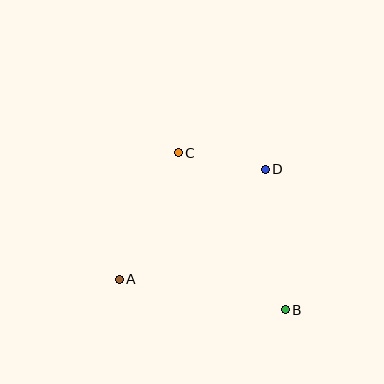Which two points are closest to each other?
Points C and D are closest to each other.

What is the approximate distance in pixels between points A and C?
The distance between A and C is approximately 140 pixels.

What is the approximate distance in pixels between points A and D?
The distance between A and D is approximately 183 pixels.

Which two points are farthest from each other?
Points B and C are farthest from each other.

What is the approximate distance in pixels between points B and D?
The distance between B and D is approximately 142 pixels.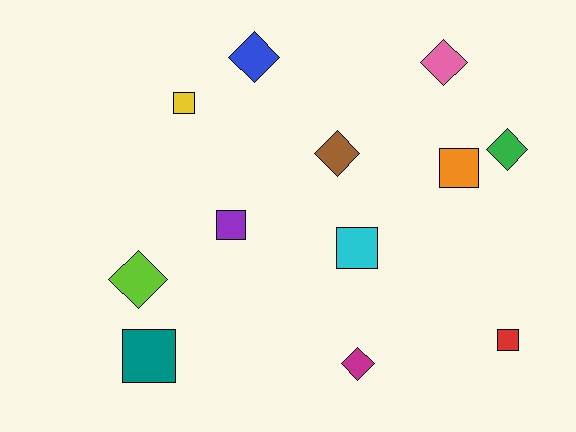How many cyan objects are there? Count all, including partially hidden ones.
There is 1 cyan object.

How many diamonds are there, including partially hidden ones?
There are 6 diamonds.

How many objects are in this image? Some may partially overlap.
There are 12 objects.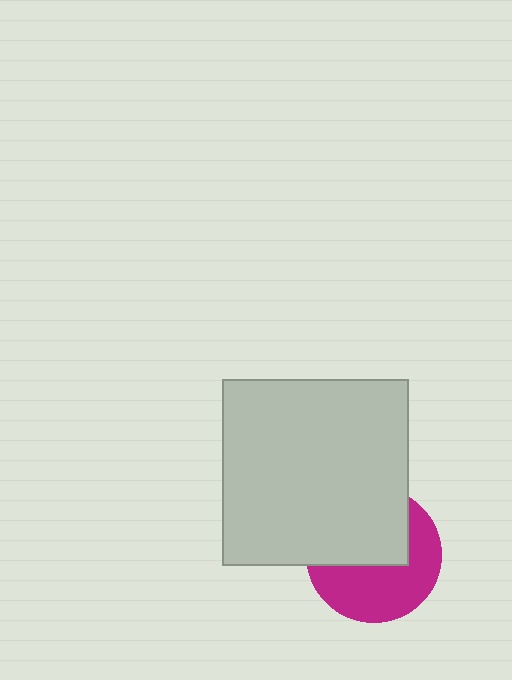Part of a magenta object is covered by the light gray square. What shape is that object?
It is a circle.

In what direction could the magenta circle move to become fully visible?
The magenta circle could move down. That would shift it out from behind the light gray square entirely.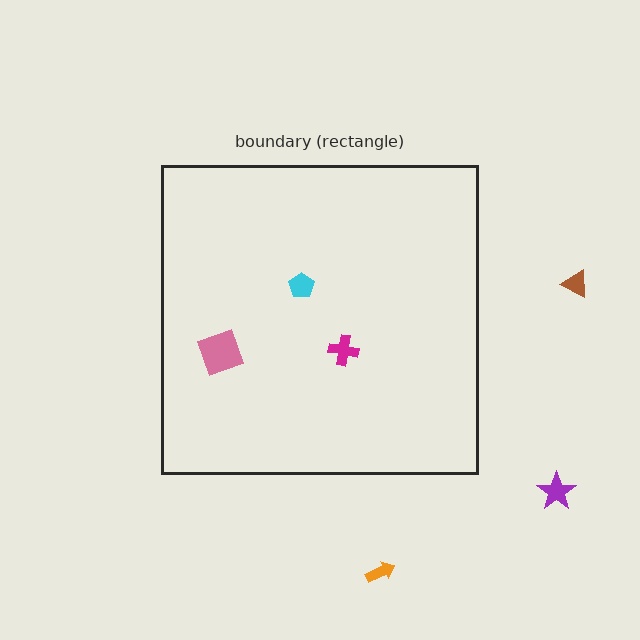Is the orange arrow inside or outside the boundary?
Outside.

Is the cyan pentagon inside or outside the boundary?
Inside.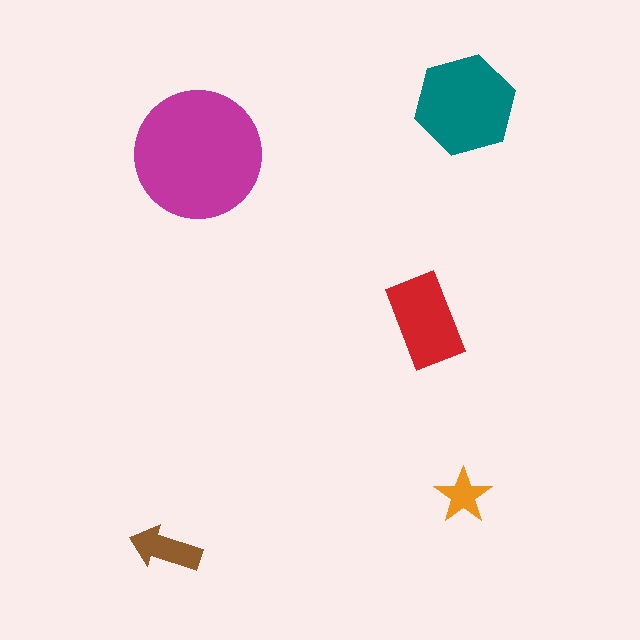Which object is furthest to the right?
The teal hexagon is rightmost.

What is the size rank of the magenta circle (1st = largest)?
1st.